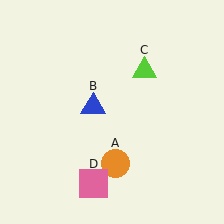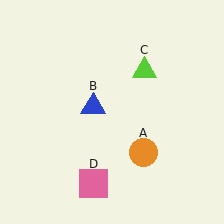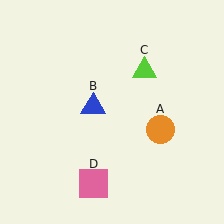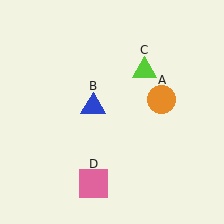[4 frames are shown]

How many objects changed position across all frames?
1 object changed position: orange circle (object A).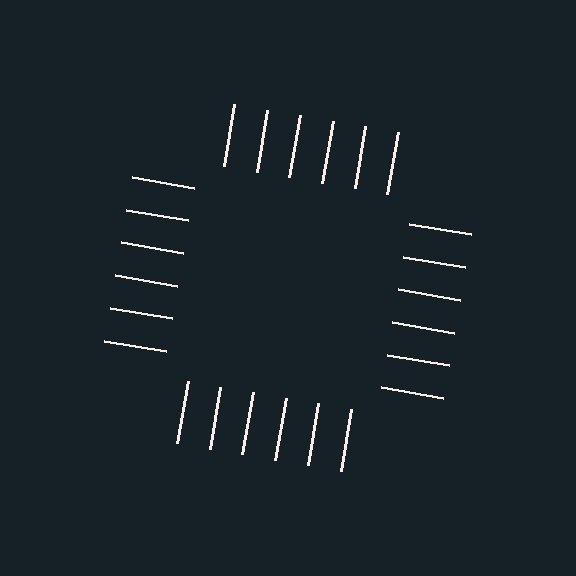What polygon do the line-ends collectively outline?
An illusory square — the line segments terminate on its edges but no continuous stroke is drawn.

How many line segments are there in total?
24 — 6 along each of the 4 edges.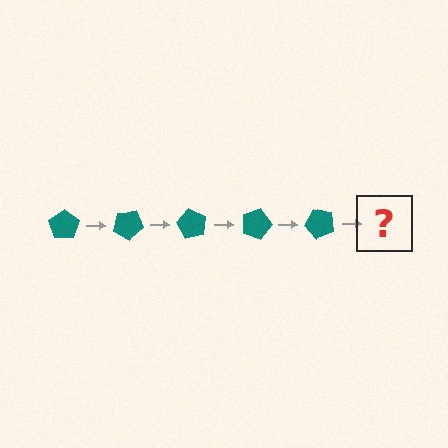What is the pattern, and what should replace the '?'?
The pattern is that the pentagon rotates 30 degrees each step. The '?' should be a teal pentagon rotated 150 degrees.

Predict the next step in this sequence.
The next step is a teal pentagon rotated 150 degrees.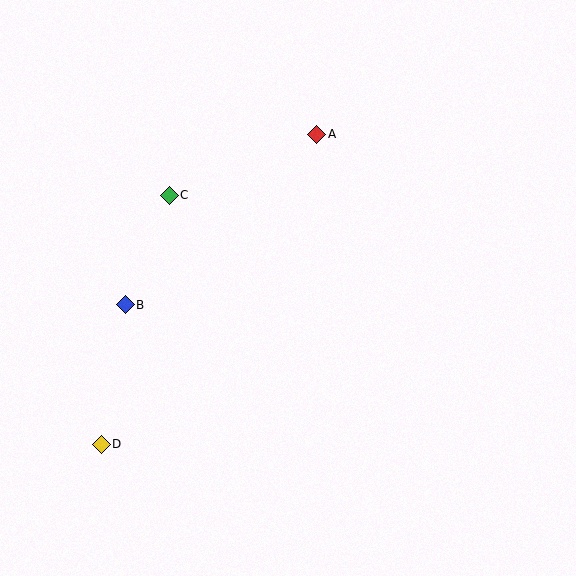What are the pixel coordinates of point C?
Point C is at (169, 195).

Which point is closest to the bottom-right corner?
Point D is closest to the bottom-right corner.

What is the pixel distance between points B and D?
The distance between B and D is 142 pixels.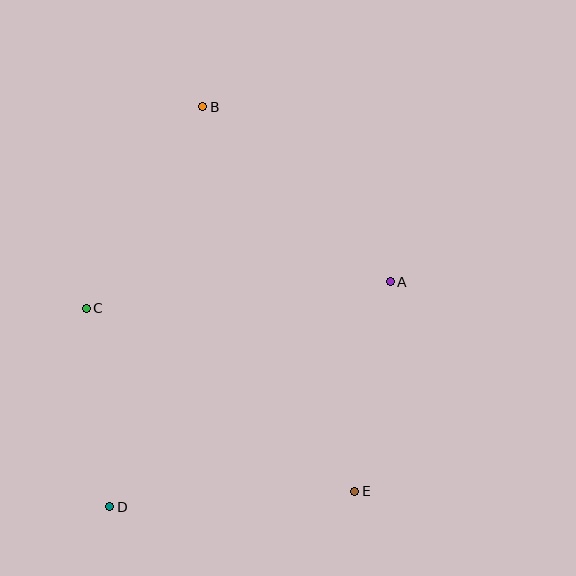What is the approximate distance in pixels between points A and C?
The distance between A and C is approximately 305 pixels.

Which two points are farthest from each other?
Points B and E are farthest from each other.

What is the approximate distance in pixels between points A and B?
The distance between A and B is approximately 256 pixels.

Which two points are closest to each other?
Points C and D are closest to each other.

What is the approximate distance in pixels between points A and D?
The distance between A and D is approximately 359 pixels.